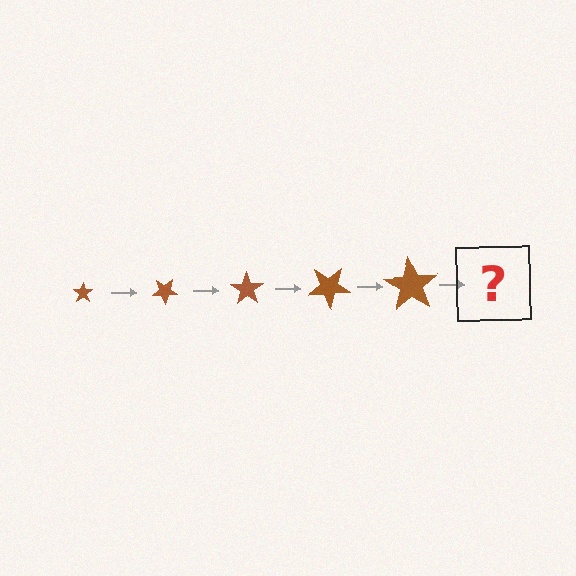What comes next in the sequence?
The next element should be a star, larger than the previous one and rotated 175 degrees from the start.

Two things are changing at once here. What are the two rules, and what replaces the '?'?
The two rules are that the star grows larger each step and it rotates 35 degrees each step. The '?' should be a star, larger than the previous one and rotated 175 degrees from the start.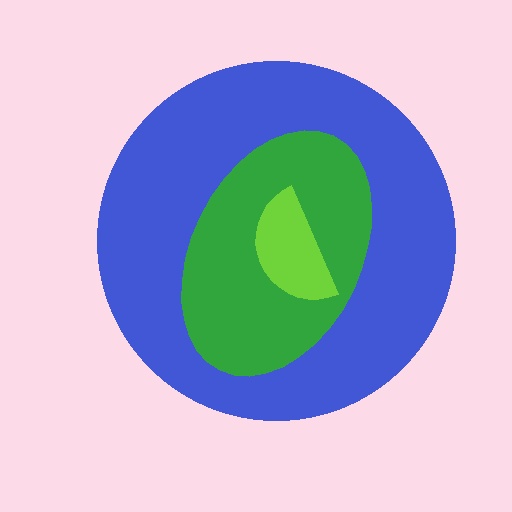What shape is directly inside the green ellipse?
The lime semicircle.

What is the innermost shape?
The lime semicircle.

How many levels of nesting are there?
3.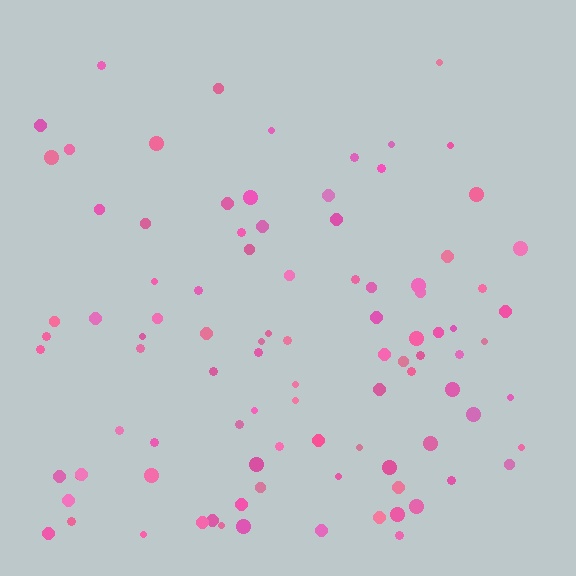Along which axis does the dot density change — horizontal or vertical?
Vertical.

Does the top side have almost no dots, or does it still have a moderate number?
Still a moderate number, just noticeably fewer than the bottom.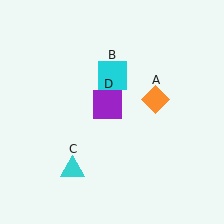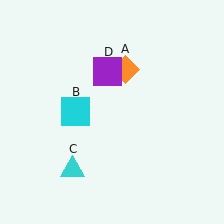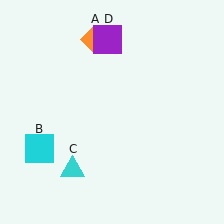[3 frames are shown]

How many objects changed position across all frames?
3 objects changed position: orange diamond (object A), cyan square (object B), purple square (object D).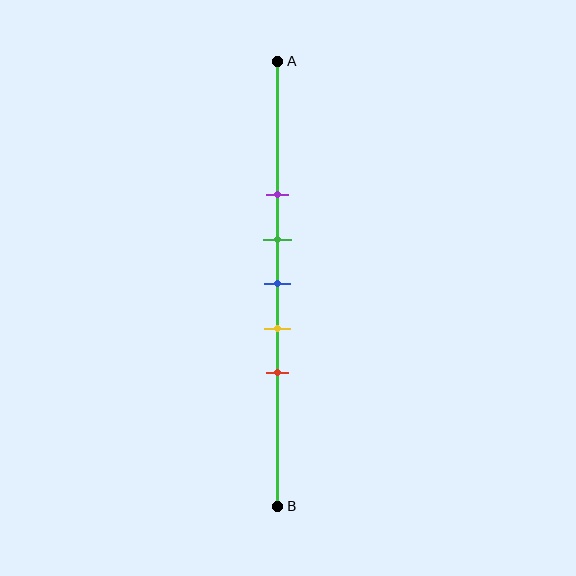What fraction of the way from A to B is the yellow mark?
The yellow mark is approximately 60% (0.6) of the way from A to B.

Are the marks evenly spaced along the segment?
Yes, the marks are approximately evenly spaced.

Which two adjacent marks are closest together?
The green and blue marks are the closest adjacent pair.